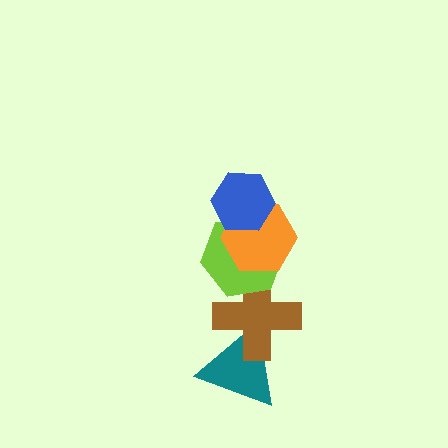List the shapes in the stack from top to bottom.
From top to bottom: the blue hexagon, the orange hexagon, the lime hexagon, the brown cross, the teal triangle.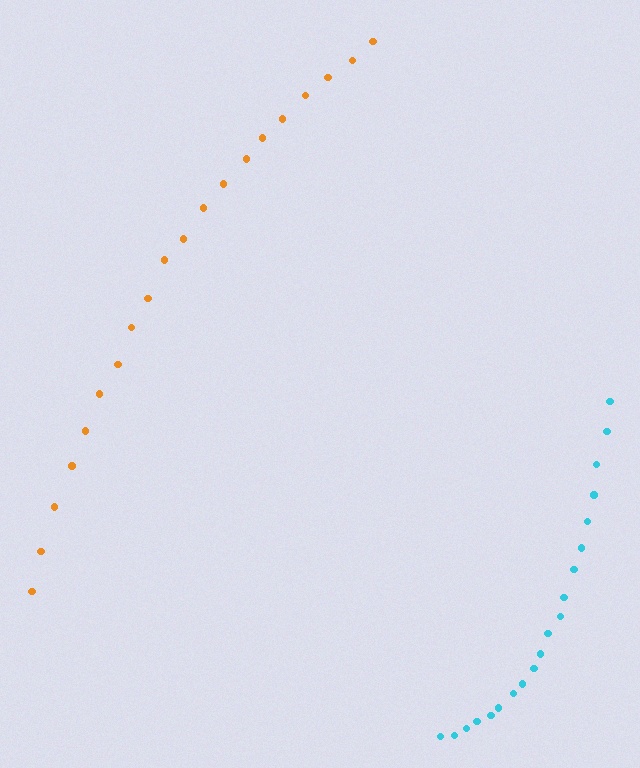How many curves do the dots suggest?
There are 2 distinct paths.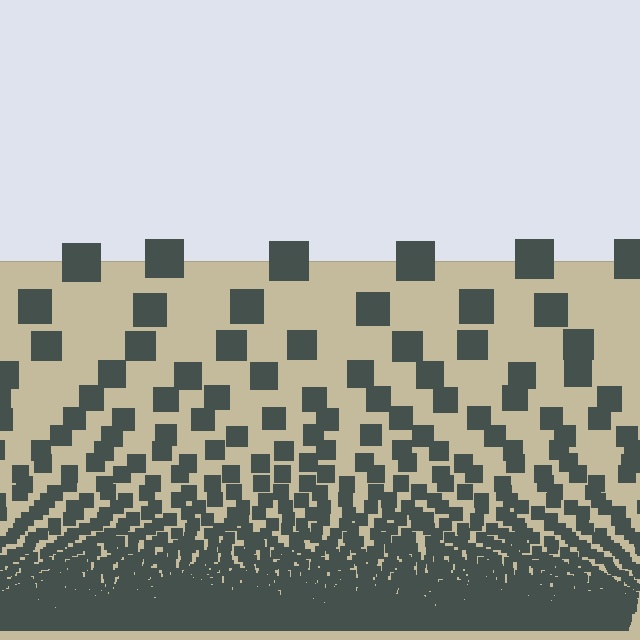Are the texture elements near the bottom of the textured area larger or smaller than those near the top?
Smaller. The gradient is inverted — elements near the bottom are smaller and denser.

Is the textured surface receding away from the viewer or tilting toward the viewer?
The surface appears to tilt toward the viewer. Texture elements get larger and sparser toward the top.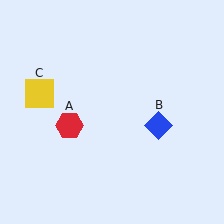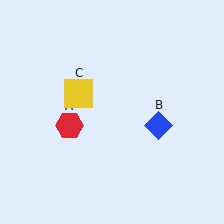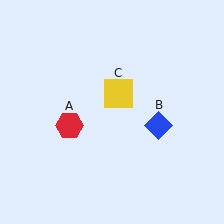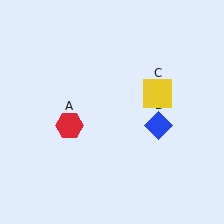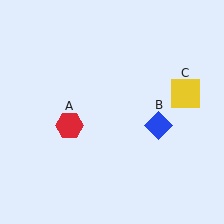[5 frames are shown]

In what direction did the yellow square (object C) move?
The yellow square (object C) moved right.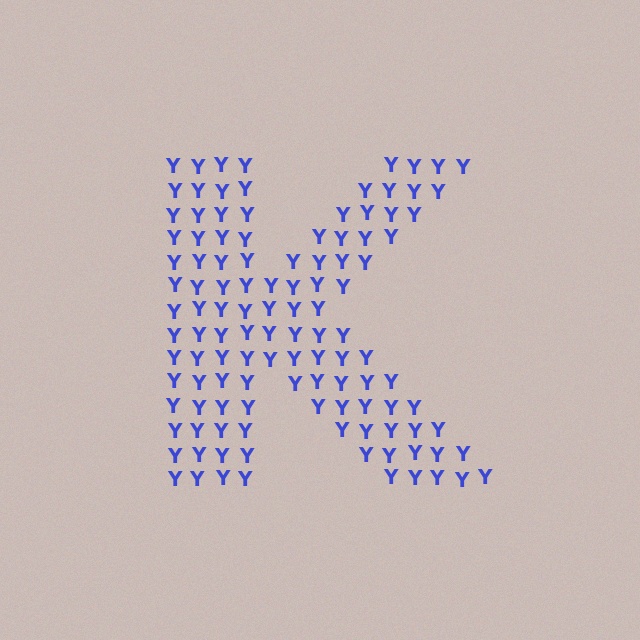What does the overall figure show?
The overall figure shows the letter K.